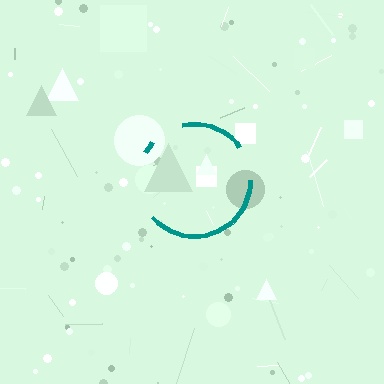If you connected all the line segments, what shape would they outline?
They would outline a circle.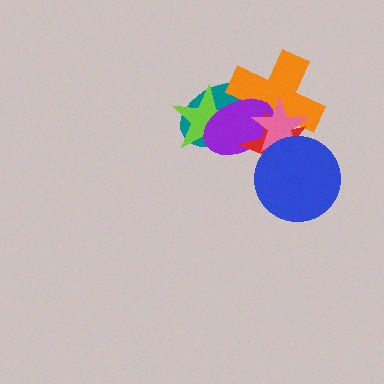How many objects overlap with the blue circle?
2 objects overlap with the blue circle.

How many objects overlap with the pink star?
5 objects overlap with the pink star.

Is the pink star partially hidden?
Yes, it is partially covered by another shape.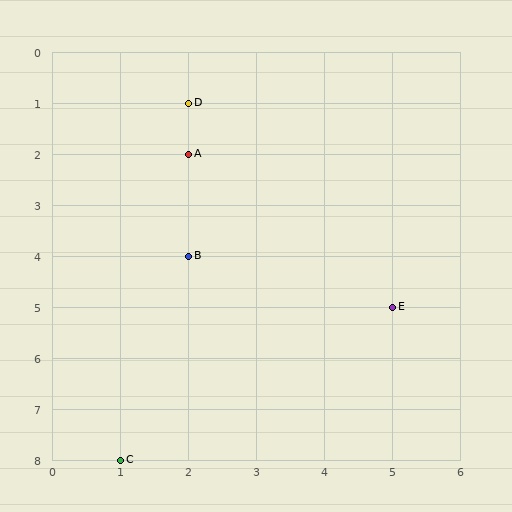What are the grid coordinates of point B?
Point B is at grid coordinates (2, 4).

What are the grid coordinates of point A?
Point A is at grid coordinates (2, 2).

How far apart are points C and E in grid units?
Points C and E are 4 columns and 3 rows apart (about 5.0 grid units diagonally).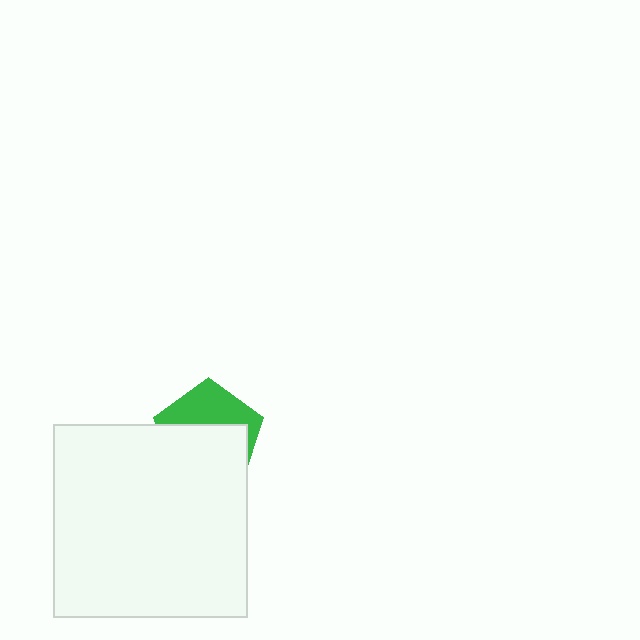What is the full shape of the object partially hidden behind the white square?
The partially hidden object is a green pentagon.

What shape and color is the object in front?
The object in front is a white square.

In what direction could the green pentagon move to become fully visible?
The green pentagon could move up. That would shift it out from behind the white square entirely.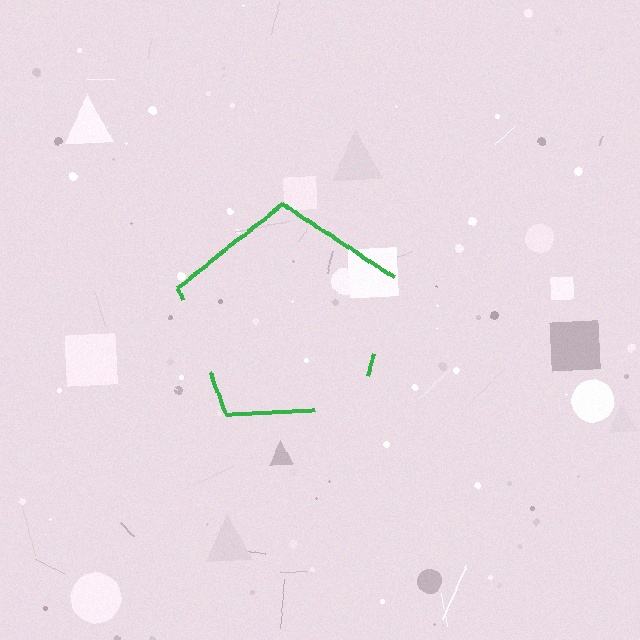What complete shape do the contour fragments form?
The contour fragments form a pentagon.